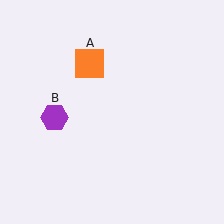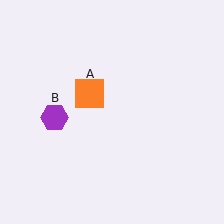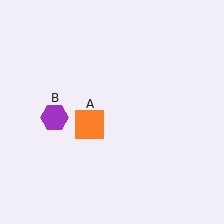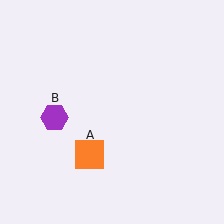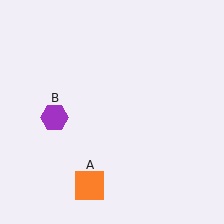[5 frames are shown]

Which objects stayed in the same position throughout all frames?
Purple hexagon (object B) remained stationary.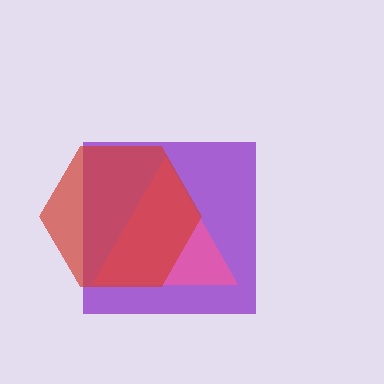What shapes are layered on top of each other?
The layered shapes are: a purple square, a pink triangle, a red hexagon.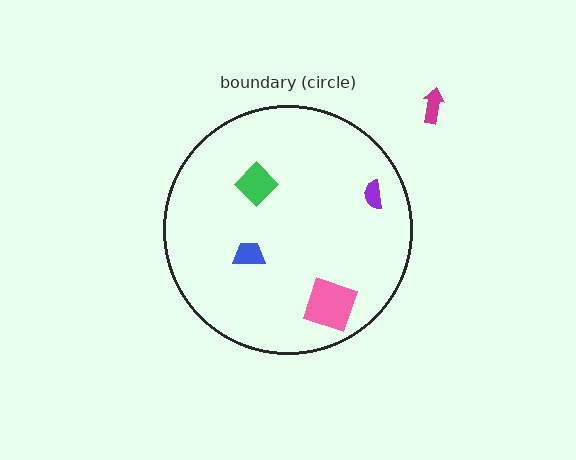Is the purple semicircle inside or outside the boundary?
Inside.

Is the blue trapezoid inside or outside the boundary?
Inside.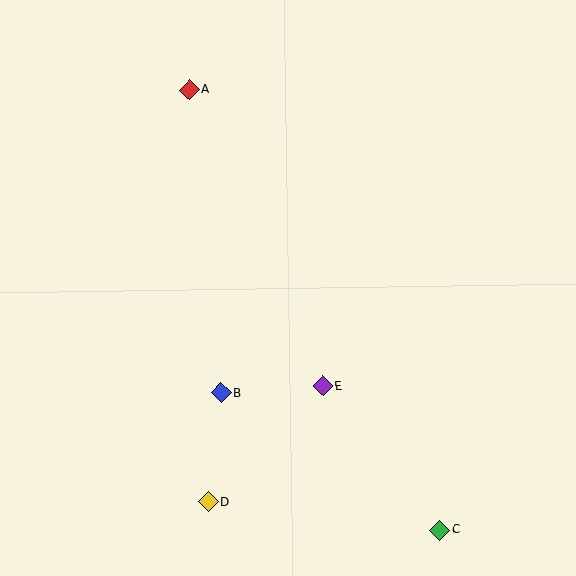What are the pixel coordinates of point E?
Point E is at (323, 386).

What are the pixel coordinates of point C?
Point C is at (439, 530).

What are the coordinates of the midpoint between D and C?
The midpoint between D and C is at (324, 516).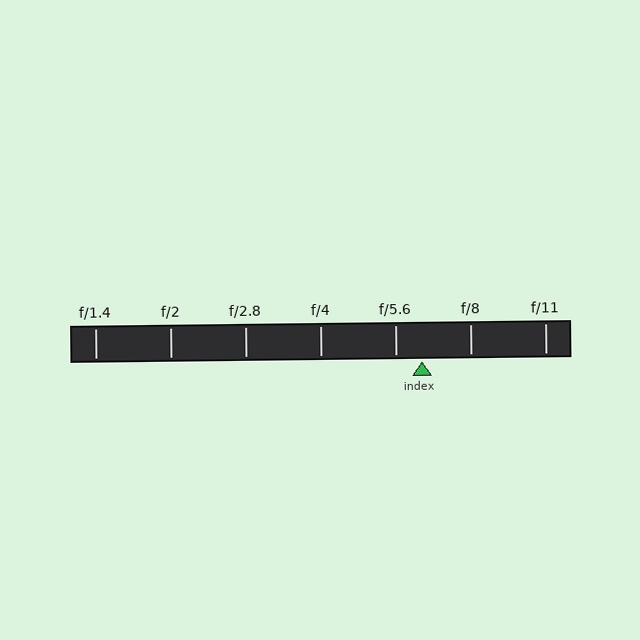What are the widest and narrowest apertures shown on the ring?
The widest aperture shown is f/1.4 and the narrowest is f/11.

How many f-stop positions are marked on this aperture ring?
There are 7 f-stop positions marked.